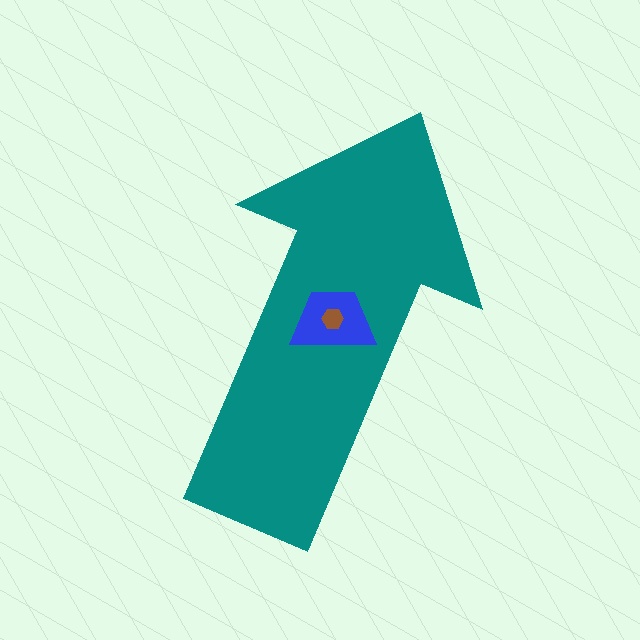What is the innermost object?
The brown hexagon.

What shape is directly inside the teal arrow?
The blue trapezoid.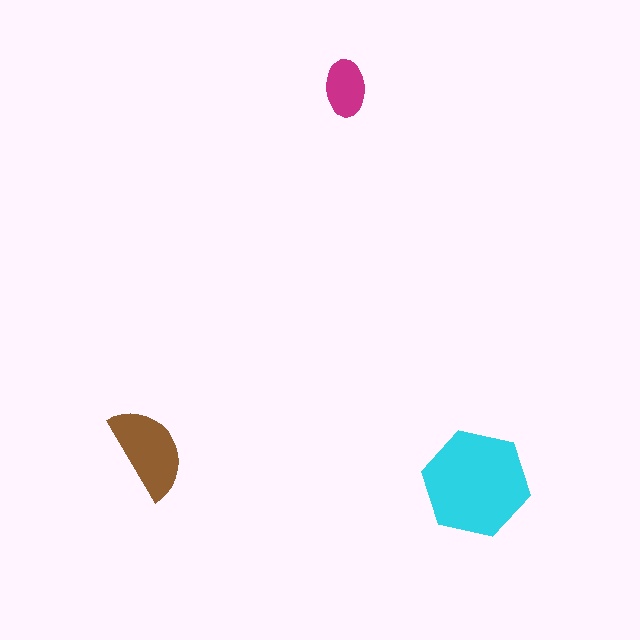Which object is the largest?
The cyan hexagon.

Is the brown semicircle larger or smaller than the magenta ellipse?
Larger.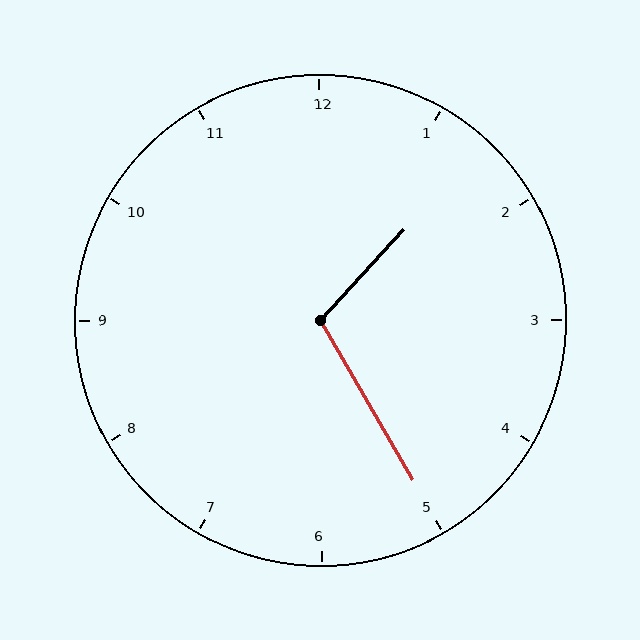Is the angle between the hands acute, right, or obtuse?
It is obtuse.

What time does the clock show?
1:25.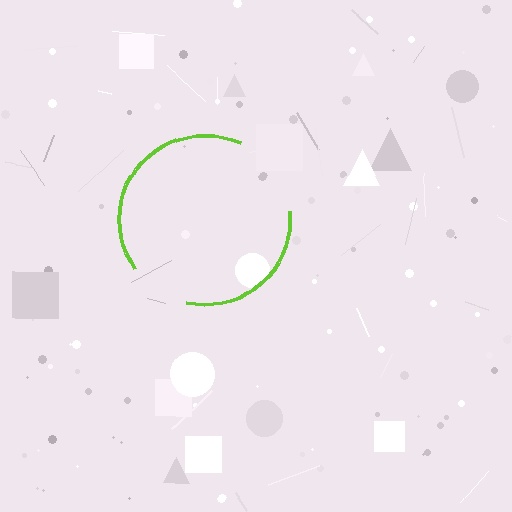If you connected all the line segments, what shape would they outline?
They would outline a circle.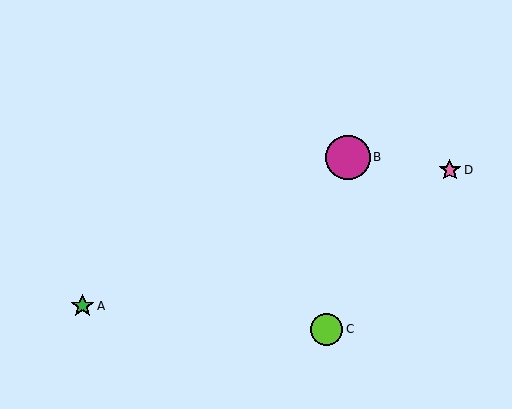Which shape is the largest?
The magenta circle (labeled B) is the largest.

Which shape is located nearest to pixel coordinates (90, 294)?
The green star (labeled A) at (82, 306) is nearest to that location.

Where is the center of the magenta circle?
The center of the magenta circle is at (348, 157).